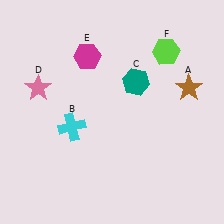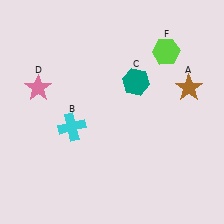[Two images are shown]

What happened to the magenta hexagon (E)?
The magenta hexagon (E) was removed in Image 2. It was in the top-left area of Image 1.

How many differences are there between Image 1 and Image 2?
There is 1 difference between the two images.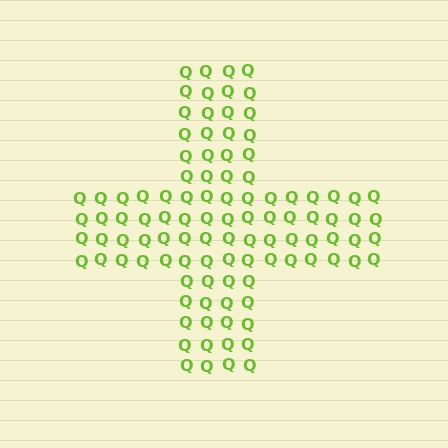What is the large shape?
The large shape is a cross.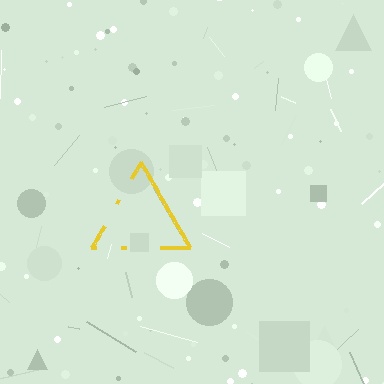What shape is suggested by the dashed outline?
The dashed outline suggests a triangle.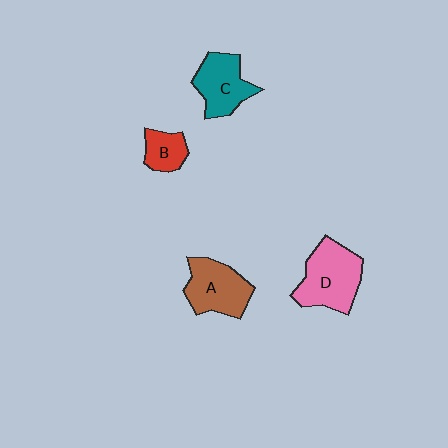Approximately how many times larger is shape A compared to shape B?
Approximately 1.9 times.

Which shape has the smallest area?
Shape B (red).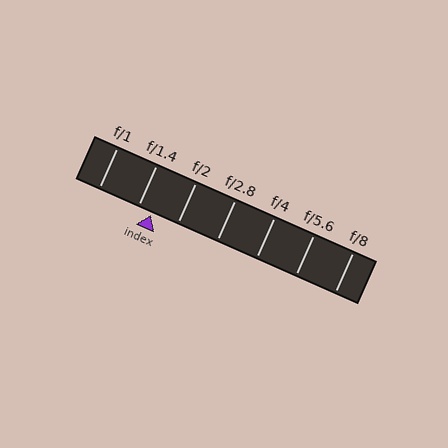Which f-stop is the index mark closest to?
The index mark is closest to f/1.4.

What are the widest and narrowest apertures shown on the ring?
The widest aperture shown is f/1 and the narrowest is f/8.